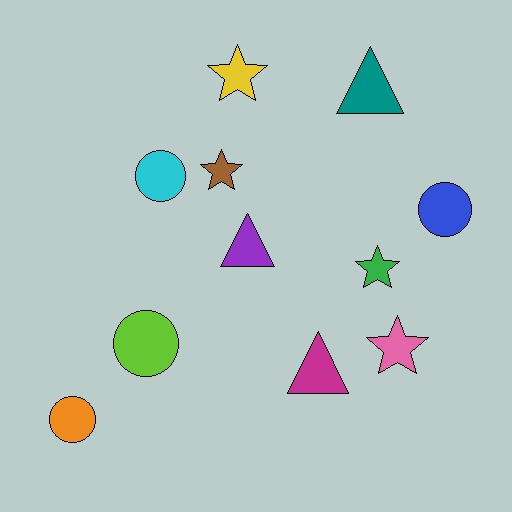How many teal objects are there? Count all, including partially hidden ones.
There is 1 teal object.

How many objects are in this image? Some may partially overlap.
There are 11 objects.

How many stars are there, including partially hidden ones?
There are 4 stars.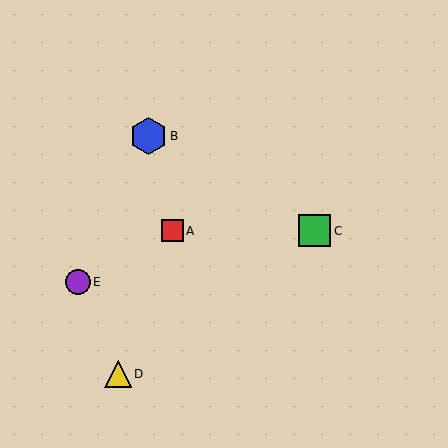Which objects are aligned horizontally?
Objects A, C are aligned horizontally.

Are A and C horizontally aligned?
Yes, both are at y≈231.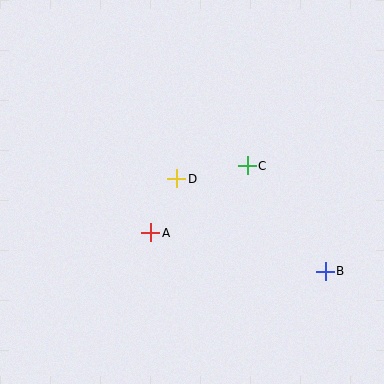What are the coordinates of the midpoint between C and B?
The midpoint between C and B is at (286, 218).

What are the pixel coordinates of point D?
Point D is at (177, 179).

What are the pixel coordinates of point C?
Point C is at (247, 166).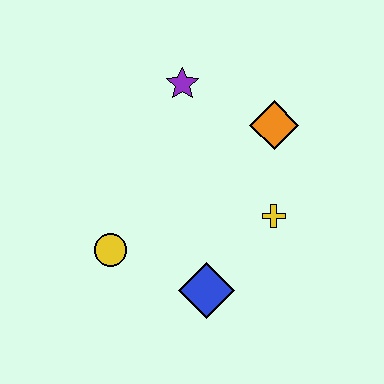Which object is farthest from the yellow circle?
The orange diamond is farthest from the yellow circle.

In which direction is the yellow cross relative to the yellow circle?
The yellow cross is to the right of the yellow circle.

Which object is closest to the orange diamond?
The yellow cross is closest to the orange diamond.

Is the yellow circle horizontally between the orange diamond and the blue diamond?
No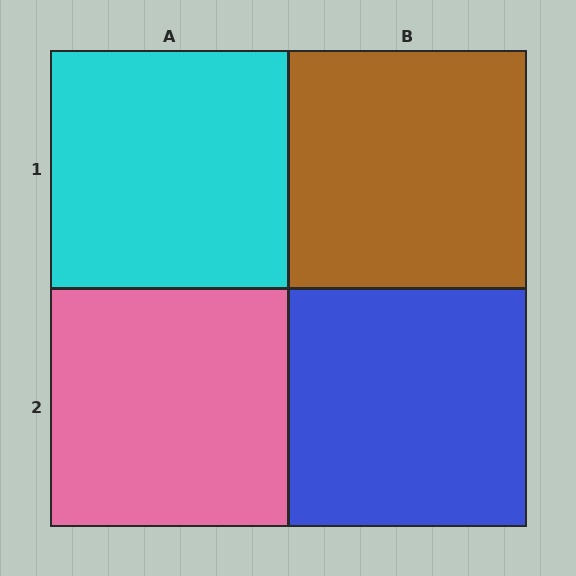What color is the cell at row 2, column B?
Blue.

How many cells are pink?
1 cell is pink.